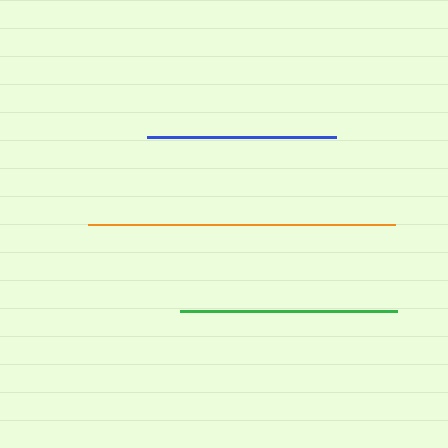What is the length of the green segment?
The green segment is approximately 217 pixels long.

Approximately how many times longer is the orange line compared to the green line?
The orange line is approximately 1.4 times the length of the green line.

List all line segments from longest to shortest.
From longest to shortest: orange, green, blue.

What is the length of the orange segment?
The orange segment is approximately 307 pixels long.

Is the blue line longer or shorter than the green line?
The green line is longer than the blue line.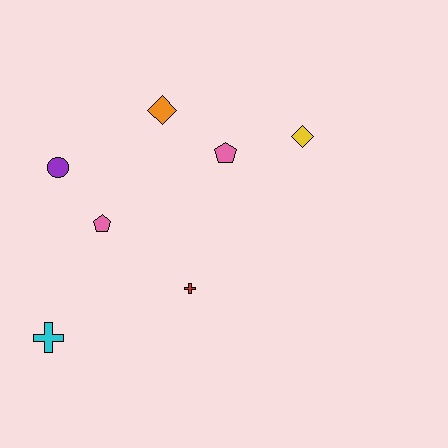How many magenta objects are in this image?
There are no magenta objects.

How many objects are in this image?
There are 7 objects.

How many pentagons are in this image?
There are 2 pentagons.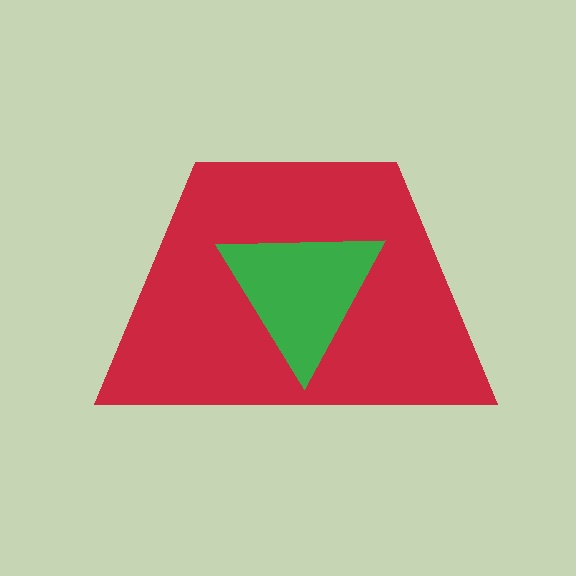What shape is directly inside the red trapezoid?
The green triangle.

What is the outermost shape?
The red trapezoid.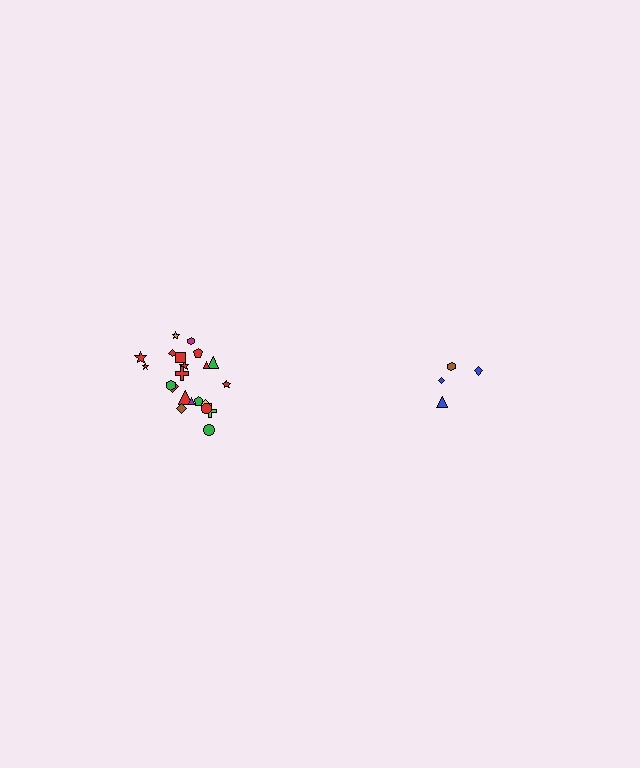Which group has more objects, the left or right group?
The left group.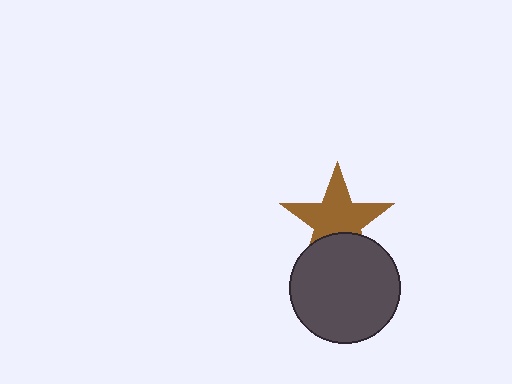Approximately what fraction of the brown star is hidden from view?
Roughly 31% of the brown star is hidden behind the dark gray circle.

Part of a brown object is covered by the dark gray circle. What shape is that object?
It is a star.